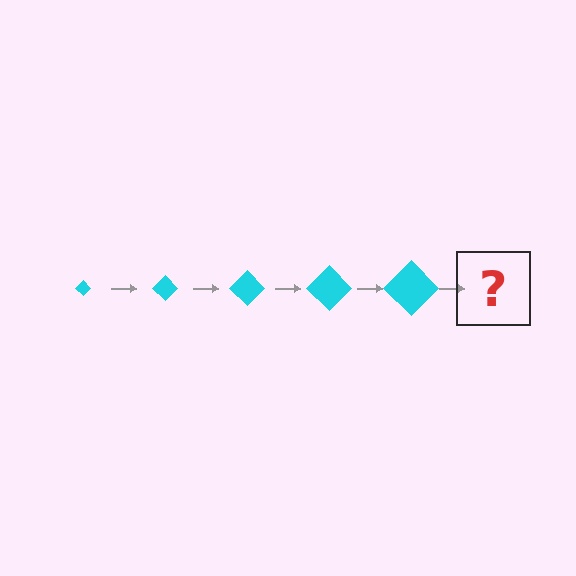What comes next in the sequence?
The next element should be a cyan diamond, larger than the previous one.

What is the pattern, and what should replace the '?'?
The pattern is that the diamond gets progressively larger each step. The '?' should be a cyan diamond, larger than the previous one.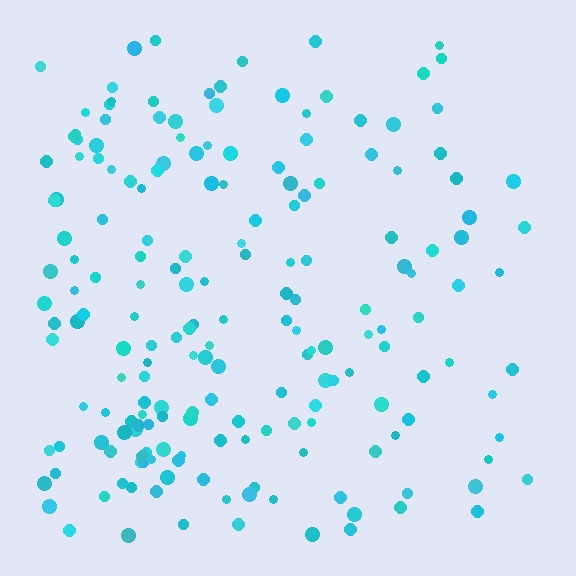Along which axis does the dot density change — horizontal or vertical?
Horizontal.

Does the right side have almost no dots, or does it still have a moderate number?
Still a moderate number, just noticeably fewer than the left.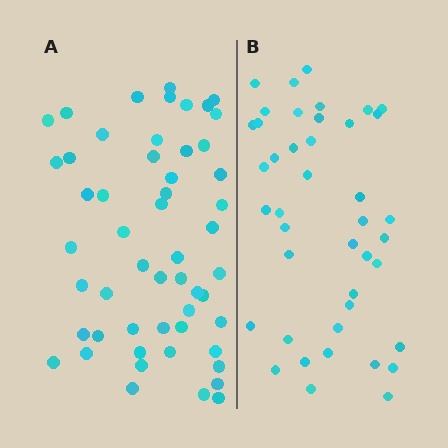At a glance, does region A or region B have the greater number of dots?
Region A (the left region) has more dots.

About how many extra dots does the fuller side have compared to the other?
Region A has roughly 12 or so more dots than region B.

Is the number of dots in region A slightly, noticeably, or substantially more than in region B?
Region A has noticeably more, but not dramatically so. The ratio is roughly 1.3 to 1.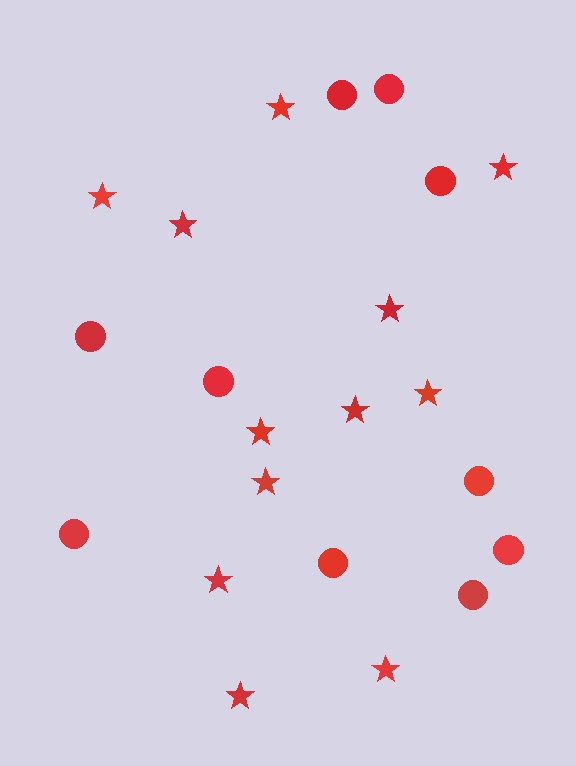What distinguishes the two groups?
There are 2 groups: one group of stars (12) and one group of circles (10).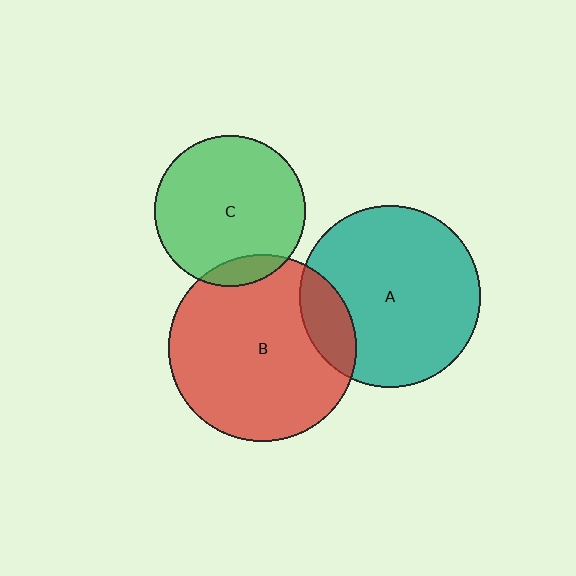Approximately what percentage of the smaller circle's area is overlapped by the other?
Approximately 10%.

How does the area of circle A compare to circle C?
Approximately 1.4 times.